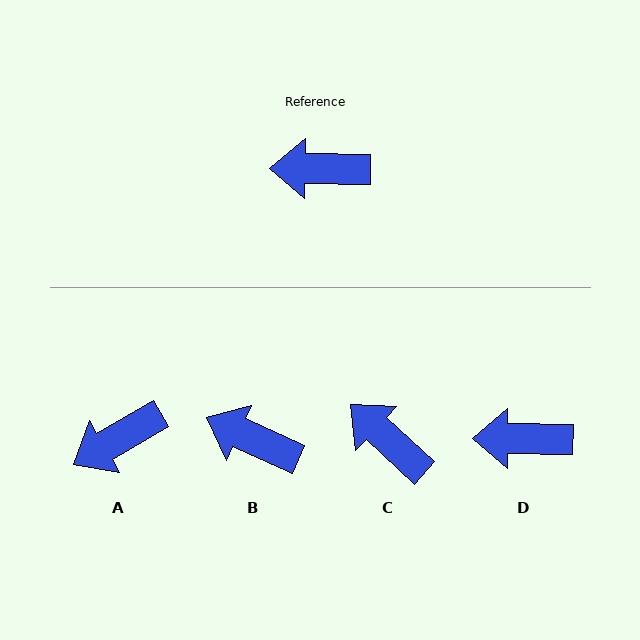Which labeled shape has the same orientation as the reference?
D.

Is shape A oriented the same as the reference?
No, it is off by about 31 degrees.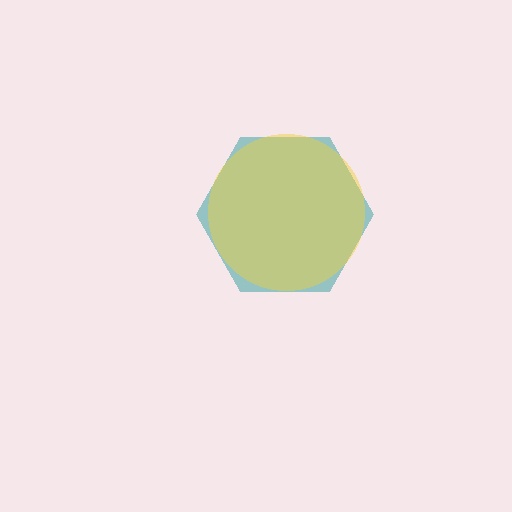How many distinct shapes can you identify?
There are 2 distinct shapes: a teal hexagon, a yellow circle.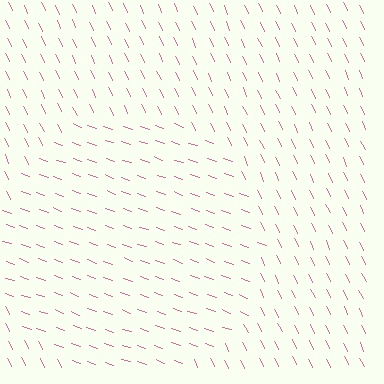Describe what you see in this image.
The image is filled with small pink line segments. A circle region in the image has lines oriented differently from the surrounding lines, creating a visible texture boundary.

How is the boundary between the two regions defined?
The boundary is defined purely by a change in line orientation (approximately 45 degrees difference). All lines are the same color and thickness.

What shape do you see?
I see a circle.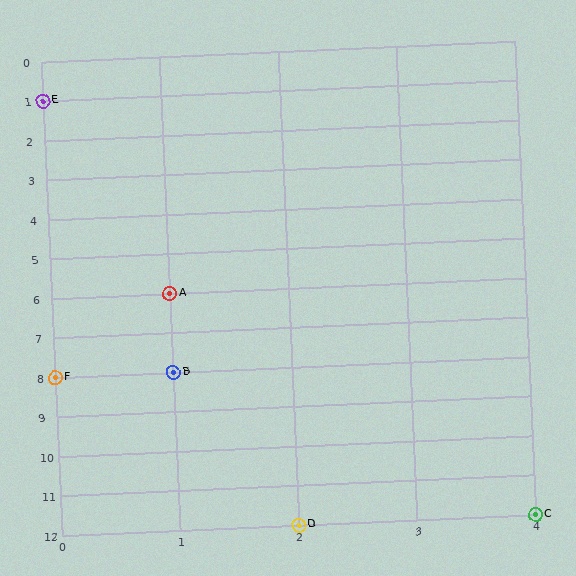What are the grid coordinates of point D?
Point D is at grid coordinates (2, 12).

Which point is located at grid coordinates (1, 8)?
Point B is at (1, 8).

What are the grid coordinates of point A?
Point A is at grid coordinates (1, 6).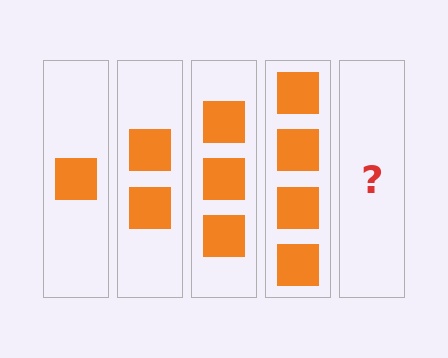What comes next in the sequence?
The next element should be 5 squares.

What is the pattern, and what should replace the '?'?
The pattern is that each step adds one more square. The '?' should be 5 squares.